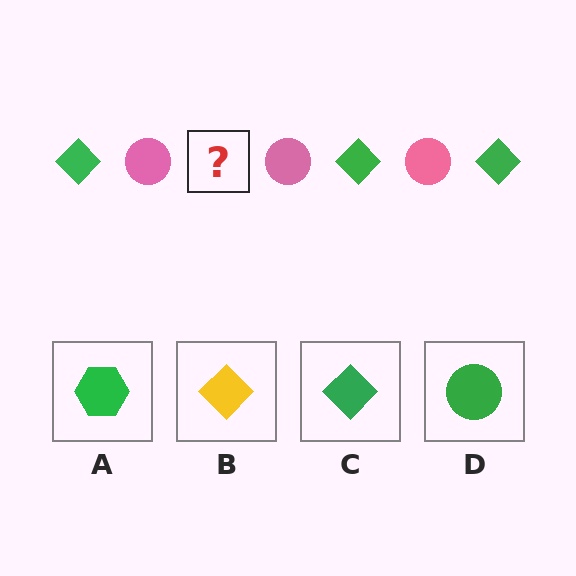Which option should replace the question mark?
Option C.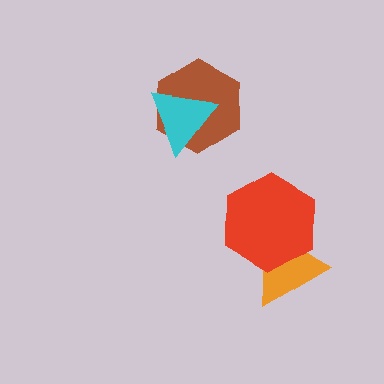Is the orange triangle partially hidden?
Yes, it is partially covered by another shape.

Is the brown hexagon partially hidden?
Yes, it is partially covered by another shape.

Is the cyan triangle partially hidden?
No, no other shape covers it.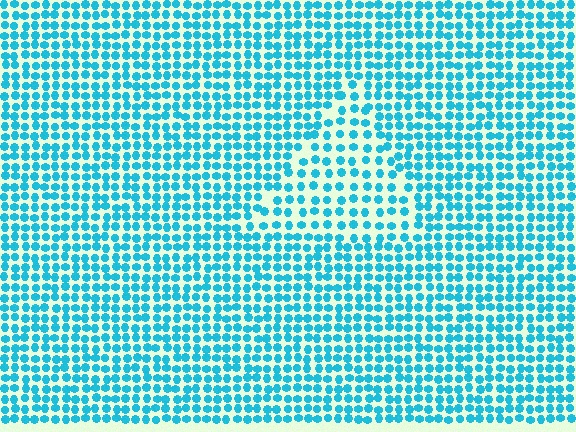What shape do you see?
I see a triangle.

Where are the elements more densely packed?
The elements are more densely packed outside the triangle boundary.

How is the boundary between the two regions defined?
The boundary is defined by a change in element density (approximately 1.6x ratio). All elements are the same color, size, and shape.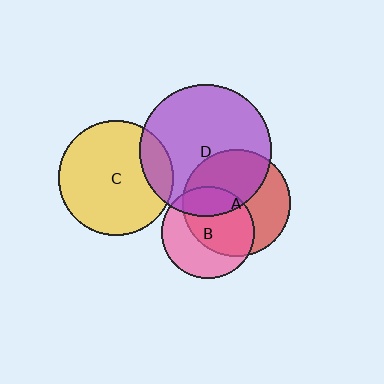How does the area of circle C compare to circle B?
Approximately 1.5 times.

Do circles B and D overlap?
Yes.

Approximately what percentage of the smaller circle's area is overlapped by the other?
Approximately 25%.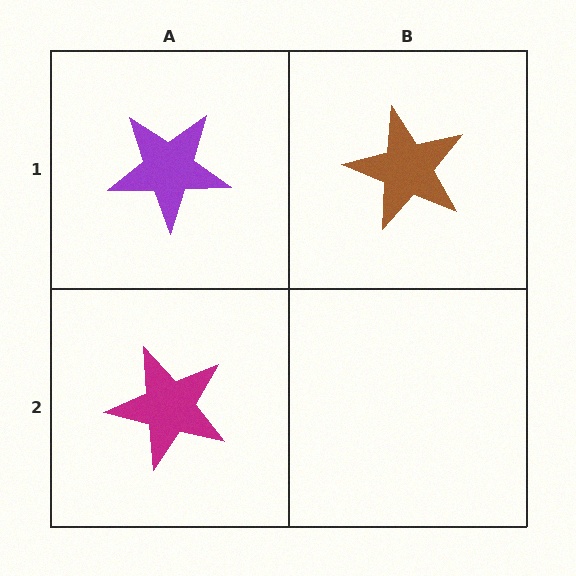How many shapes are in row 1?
2 shapes.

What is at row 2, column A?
A magenta star.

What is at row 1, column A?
A purple star.